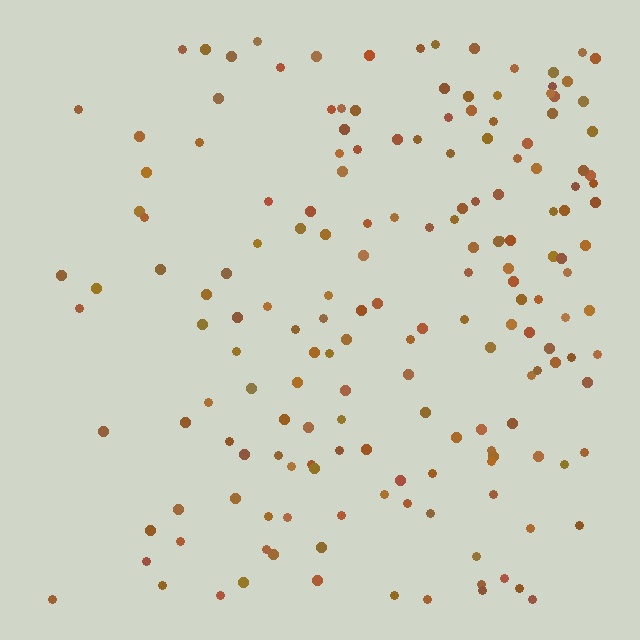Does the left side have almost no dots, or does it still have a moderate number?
Still a moderate number, just noticeably fewer than the right.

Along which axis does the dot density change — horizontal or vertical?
Horizontal.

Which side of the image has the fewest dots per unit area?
The left.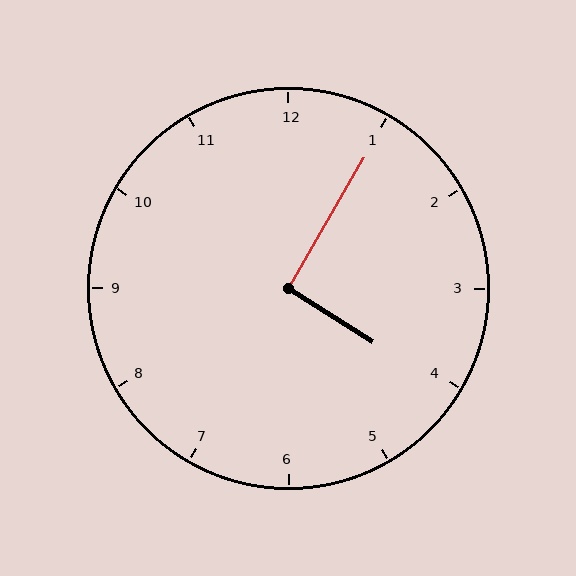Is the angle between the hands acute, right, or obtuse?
It is right.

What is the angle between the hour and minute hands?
Approximately 92 degrees.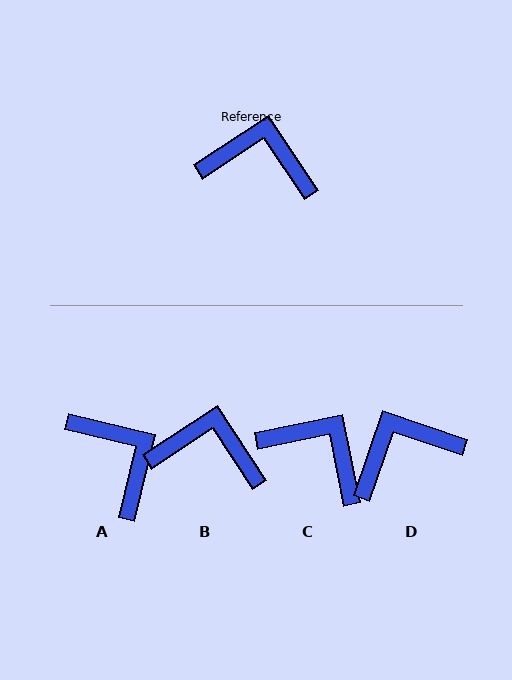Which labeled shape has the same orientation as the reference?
B.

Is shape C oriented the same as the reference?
No, it is off by about 22 degrees.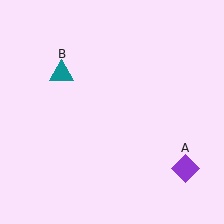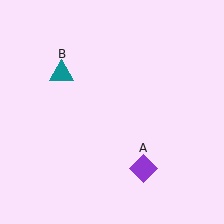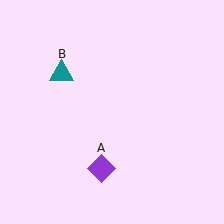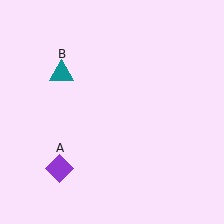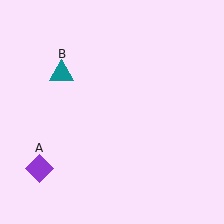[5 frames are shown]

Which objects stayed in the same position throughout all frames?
Teal triangle (object B) remained stationary.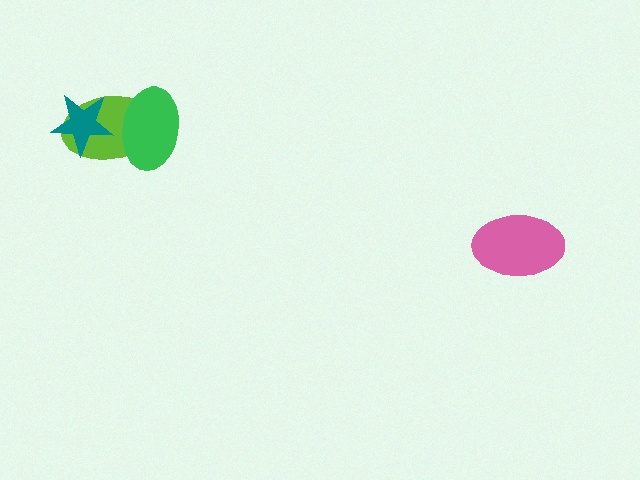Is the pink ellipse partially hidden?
No, no other shape covers it.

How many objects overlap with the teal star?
1 object overlaps with the teal star.